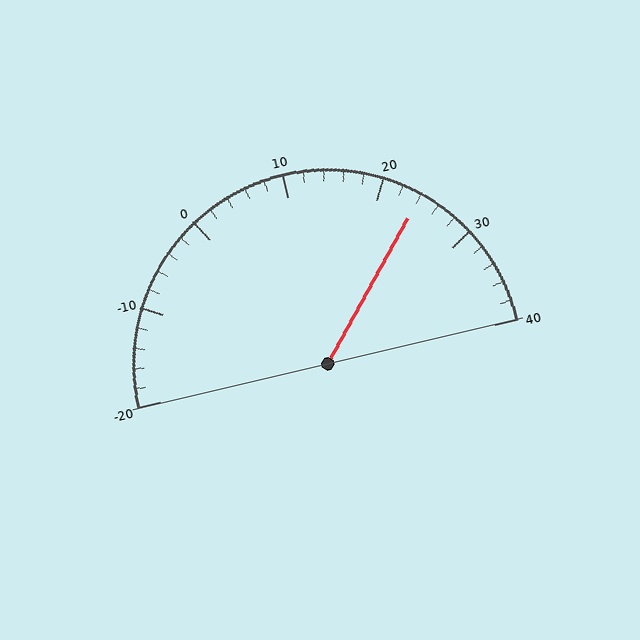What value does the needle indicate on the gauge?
The needle indicates approximately 24.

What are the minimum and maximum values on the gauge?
The gauge ranges from -20 to 40.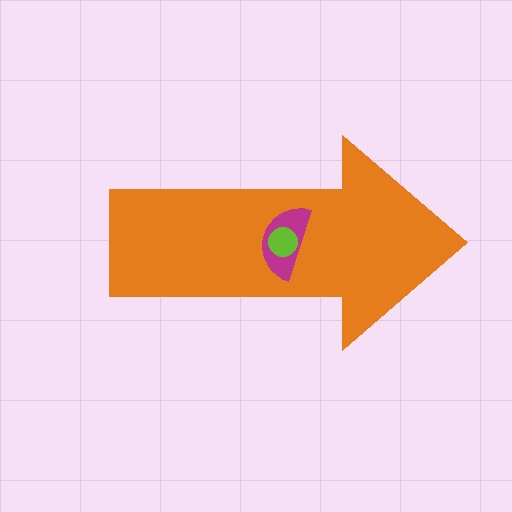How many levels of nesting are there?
3.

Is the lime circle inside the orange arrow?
Yes.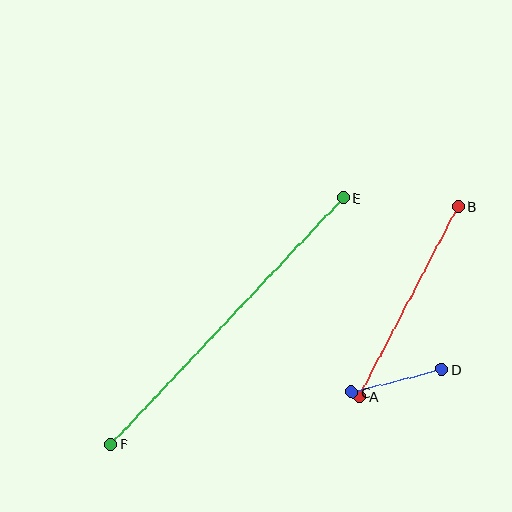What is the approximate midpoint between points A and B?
The midpoint is at approximately (409, 301) pixels.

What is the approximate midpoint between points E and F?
The midpoint is at approximately (227, 321) pixels.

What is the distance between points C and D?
The distance is approximately 93 pixels.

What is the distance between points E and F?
The distance is approximately 339 pixels.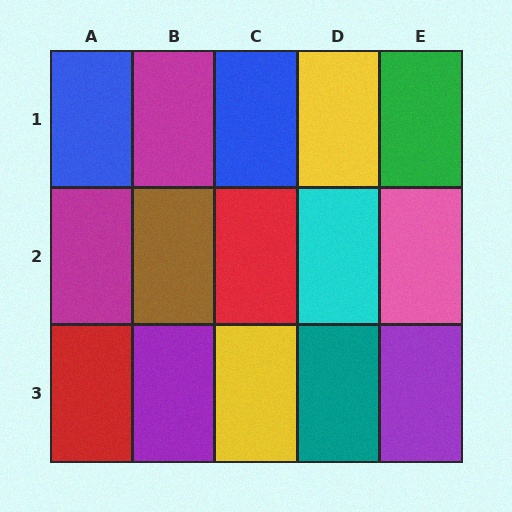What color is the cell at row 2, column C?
Red.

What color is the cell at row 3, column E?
Purple.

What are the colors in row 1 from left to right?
Blue, magenta, blue, yellow, green.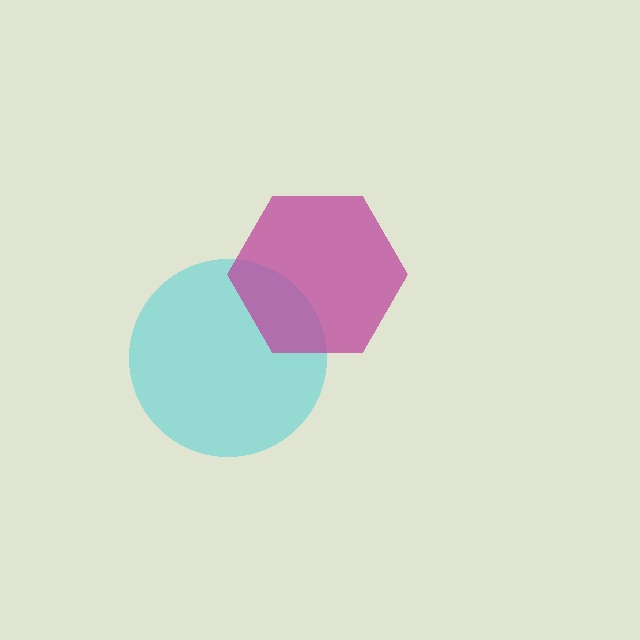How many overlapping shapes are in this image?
There are 2 overlapping shapes in the image.